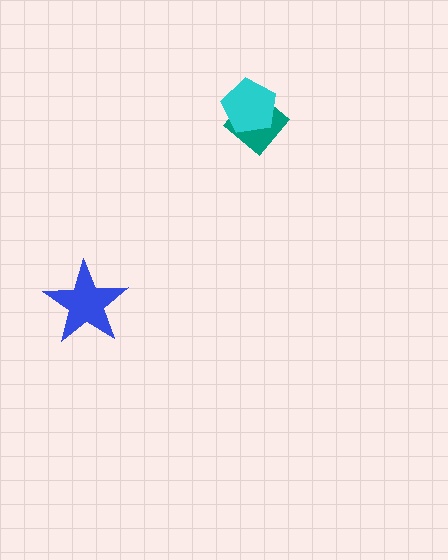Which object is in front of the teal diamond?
The cyan pentagon is in front of the teal diamond.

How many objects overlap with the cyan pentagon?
1 object overlaps with the cyan pentagon.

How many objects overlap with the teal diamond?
1 object overlaps with the teal diamond.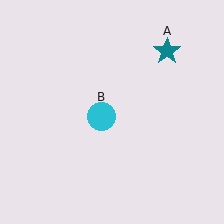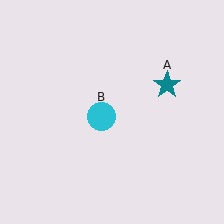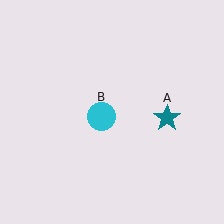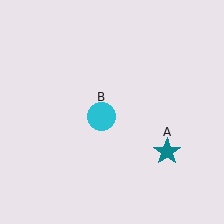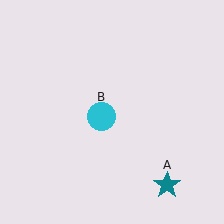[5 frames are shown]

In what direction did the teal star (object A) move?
The teal star (object A) moved down.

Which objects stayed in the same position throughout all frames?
Cyan circle (object B) remained stationary.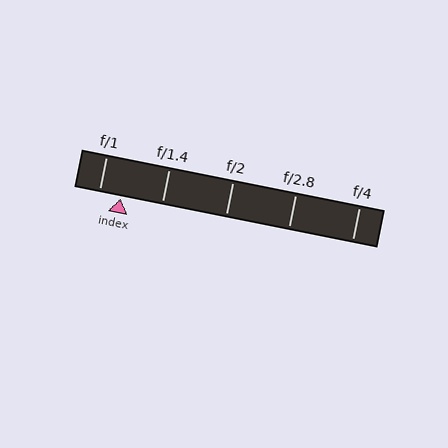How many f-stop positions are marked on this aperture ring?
There are 5 f-stop positions marked.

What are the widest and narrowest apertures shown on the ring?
The widest aperture shown is f/1 and the narrowest is f/4.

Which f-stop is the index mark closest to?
The index mark is closest to f/1.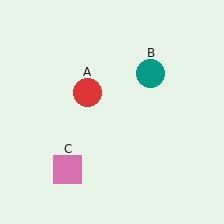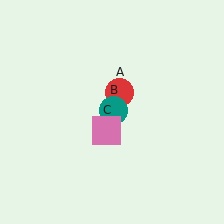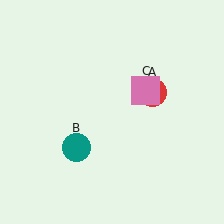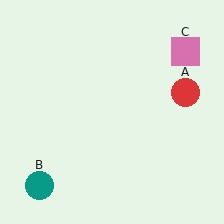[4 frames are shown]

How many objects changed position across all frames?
3 objects changed position: red circle (object A), teal circle (object B), pink square (object C).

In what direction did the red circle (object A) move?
The red circle (object A) moved right.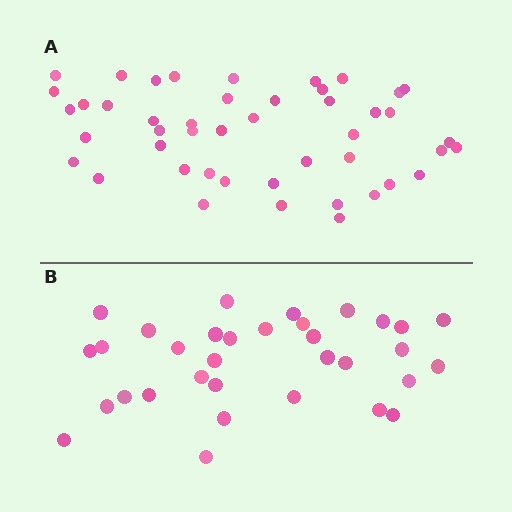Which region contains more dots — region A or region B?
Region A (the top region) has more dots.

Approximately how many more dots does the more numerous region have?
Region A has approximately 15 more dots than region B.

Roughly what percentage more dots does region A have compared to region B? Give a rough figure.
About 40% more.